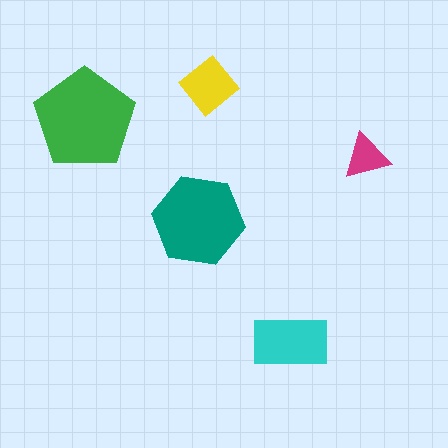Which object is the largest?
The green pentagon.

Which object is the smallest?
The magenta triangle.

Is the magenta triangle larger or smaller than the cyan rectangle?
Smaller.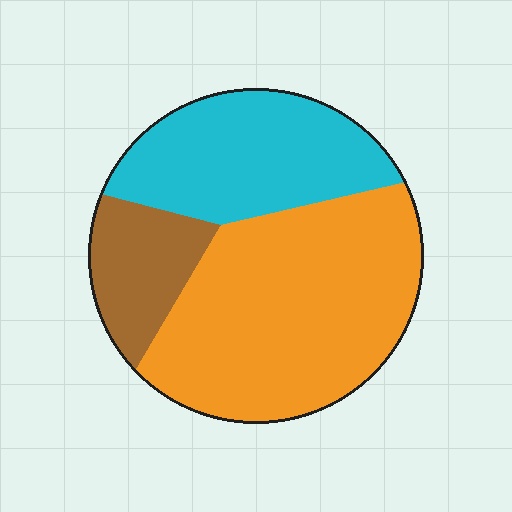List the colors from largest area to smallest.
From largest to smallest: orange, cyan, brown.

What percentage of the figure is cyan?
Cyan covers roughly 30% of the figure.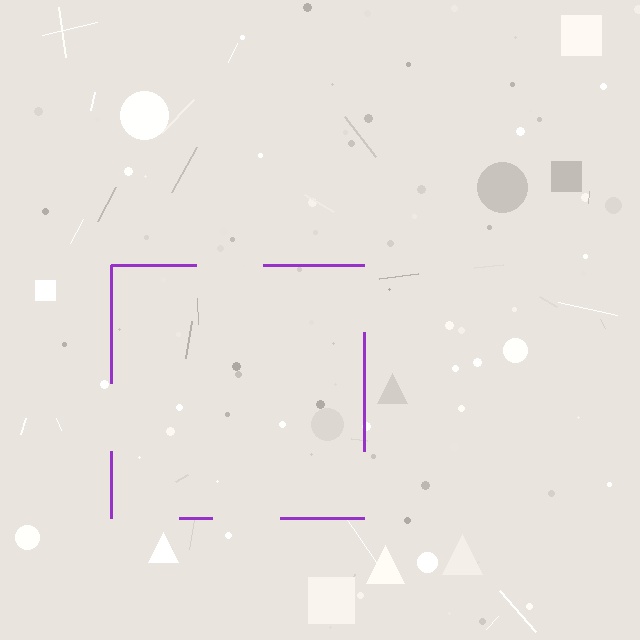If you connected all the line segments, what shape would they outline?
They would outline a square.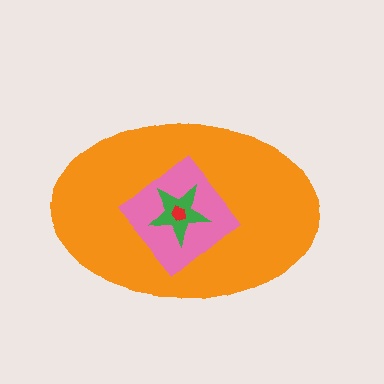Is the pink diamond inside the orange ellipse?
Yes.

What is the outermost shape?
The orange ellipse.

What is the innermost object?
The red pentagon.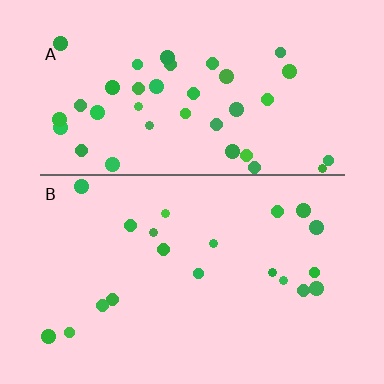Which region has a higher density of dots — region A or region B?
A (the top).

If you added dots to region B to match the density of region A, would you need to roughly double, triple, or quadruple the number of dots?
Approximately double.